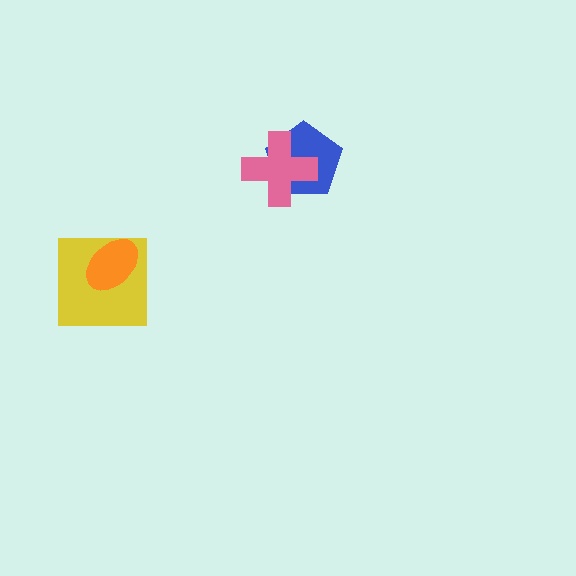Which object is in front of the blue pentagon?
The pink cross is in front of the blue pentagon.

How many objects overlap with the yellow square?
1 object overlaps with the yellow square.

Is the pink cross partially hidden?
No, no other shape covers it.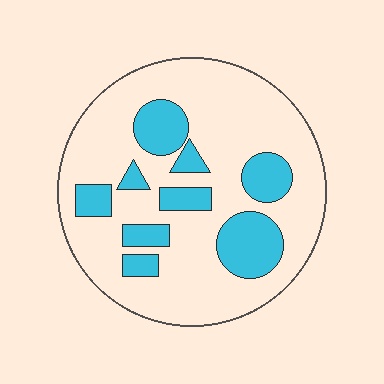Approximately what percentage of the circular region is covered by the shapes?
Approximately 25%.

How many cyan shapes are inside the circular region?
9.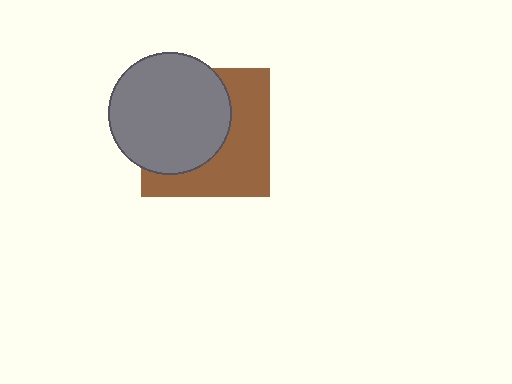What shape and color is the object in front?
The object in front is a gray circle.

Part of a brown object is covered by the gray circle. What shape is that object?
It is a square.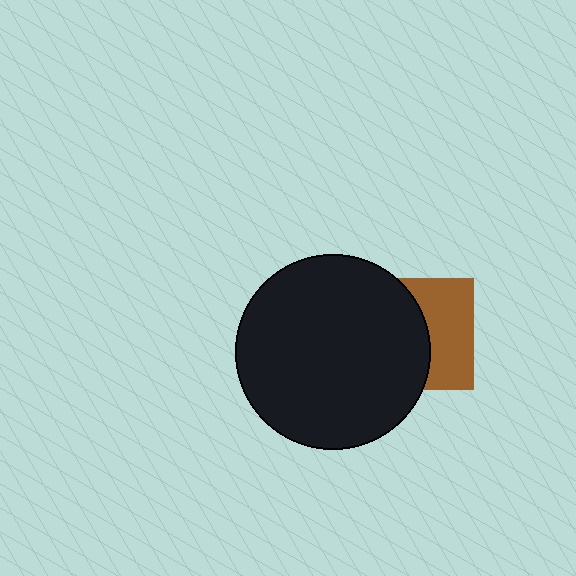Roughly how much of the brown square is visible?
A small part of it is visible (roughly 45%).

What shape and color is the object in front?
The object in front is a black circle.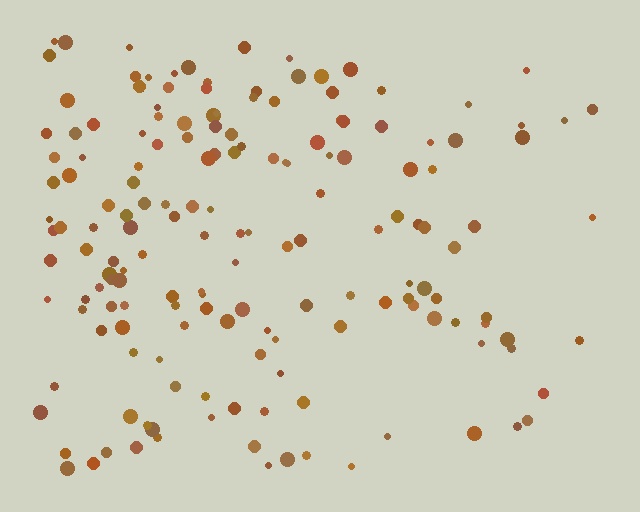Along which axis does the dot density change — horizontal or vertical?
Horizontal.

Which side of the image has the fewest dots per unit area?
The right.